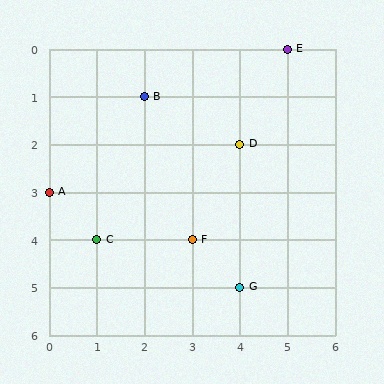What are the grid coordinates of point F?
Point F is at grid coordinates (3, 4).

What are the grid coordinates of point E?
Point E is at grid coordinates (5, 0).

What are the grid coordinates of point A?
Point A is at grid coordinates (0, 3).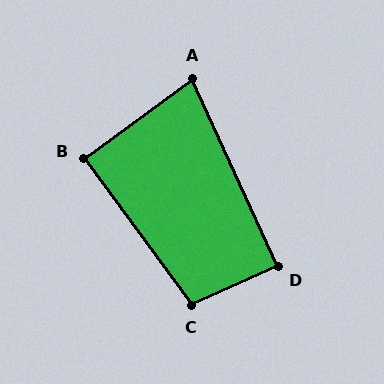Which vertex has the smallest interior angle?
A, at approximately 78 degrees.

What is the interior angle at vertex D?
Approximately 90 degrees (approximately right).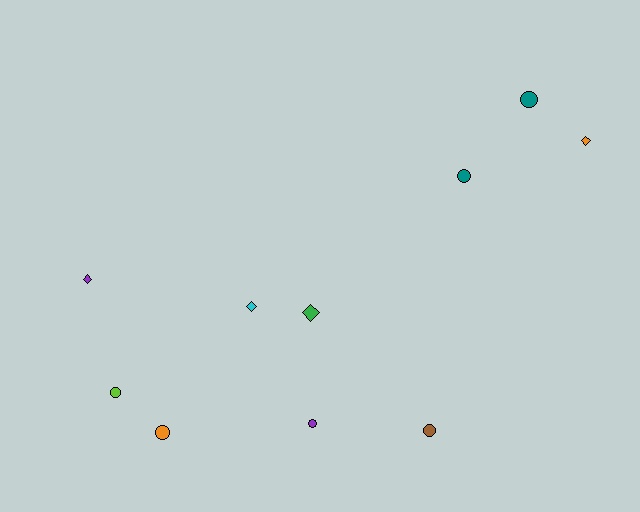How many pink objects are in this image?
There are no pink objects.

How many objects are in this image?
There are 10 objects.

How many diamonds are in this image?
There are 4 diamonds.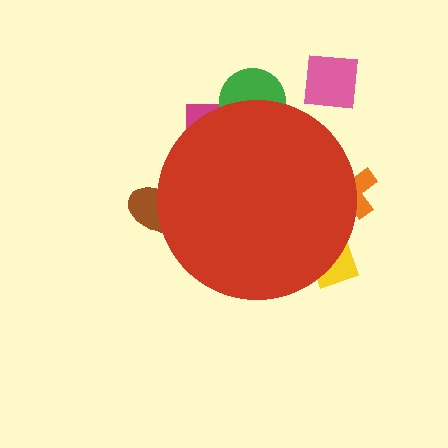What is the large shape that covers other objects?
A red circle.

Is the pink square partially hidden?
No, the pink square is fully visible.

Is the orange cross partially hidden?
Yes, the orange cross is partially hidden behind the red circle.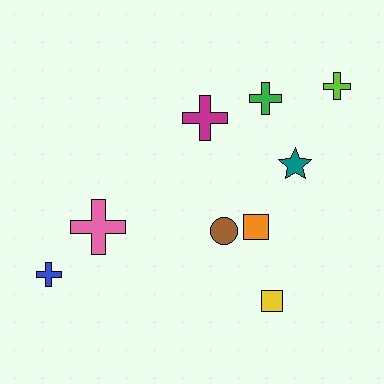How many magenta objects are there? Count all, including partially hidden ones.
There is 1 magenta object.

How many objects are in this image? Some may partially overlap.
There are 9 objects.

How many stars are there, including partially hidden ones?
There is 1 star.